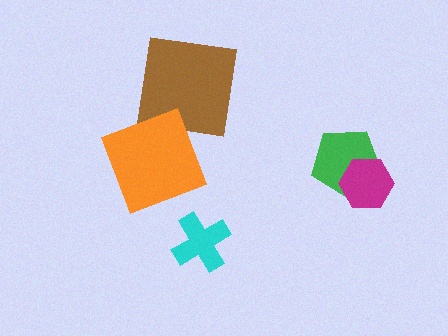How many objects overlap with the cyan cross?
0 objects overlap with the cyan cross.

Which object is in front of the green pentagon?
The magenta hexagon is in front of the green pentagon.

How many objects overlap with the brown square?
0 objects overlap with the brown square.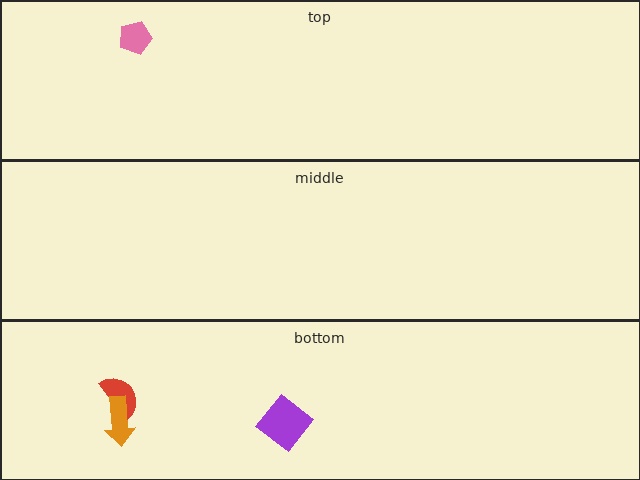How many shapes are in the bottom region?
3.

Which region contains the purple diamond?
The bottom region.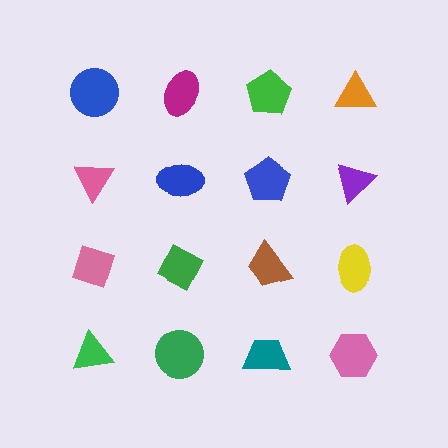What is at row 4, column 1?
A green triangle.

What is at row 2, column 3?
A blue pentagon.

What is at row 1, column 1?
A blue circle.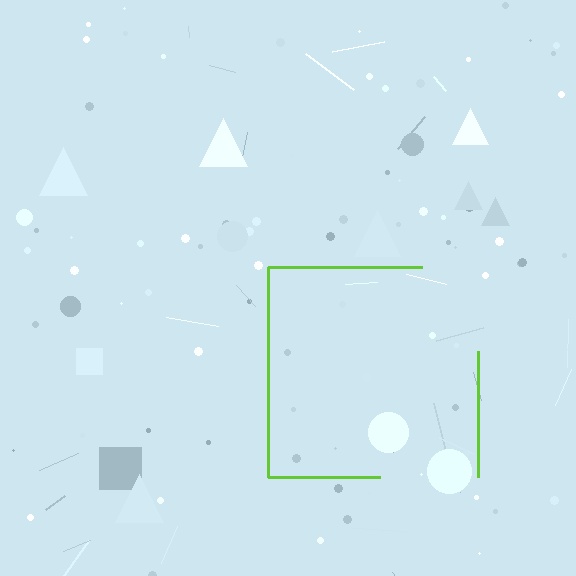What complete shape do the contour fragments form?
The contour fragments form a square.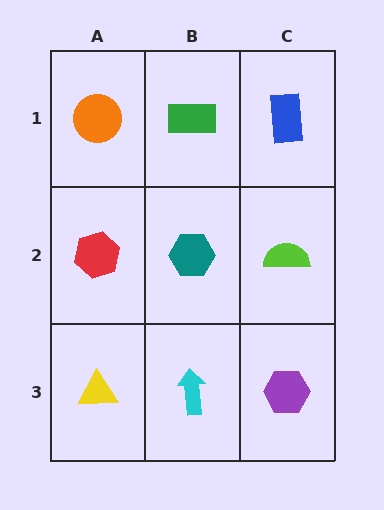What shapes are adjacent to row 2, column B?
A green rectangle (row 1, column B), a cyan arrow (row 3, column B), a red hexagon (row 2, column A), a lime semicircle (row 2, column C).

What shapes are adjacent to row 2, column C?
A blue rectangle (row 1, column C), a purple hexagon (row 3, column C), a teal hexagon (row 2, column B).